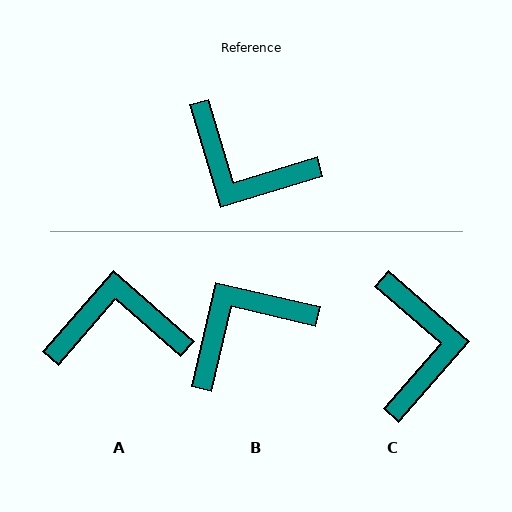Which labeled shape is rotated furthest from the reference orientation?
A, about 148 degrees away.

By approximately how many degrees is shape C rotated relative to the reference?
Approximately 122 degrees counter-clockwise.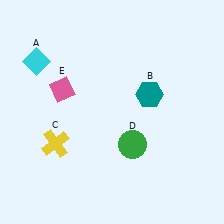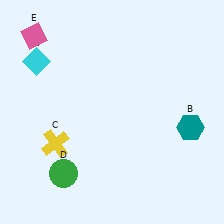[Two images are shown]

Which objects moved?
The objects that moved are: the teal hexagon (B), the green circle (D), the pink diamond (E).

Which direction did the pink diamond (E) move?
The pink diamond (E) moved up.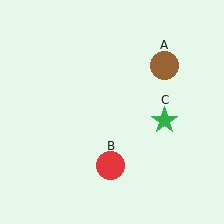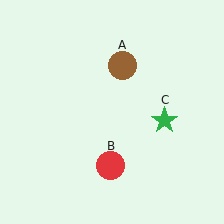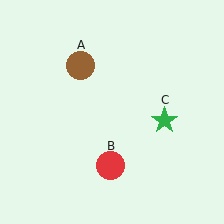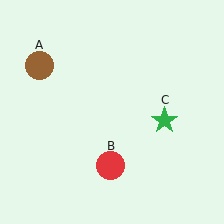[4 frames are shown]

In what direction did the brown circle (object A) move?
The brown circle (object A) moved left.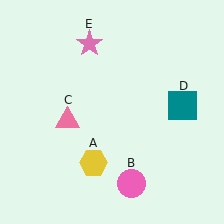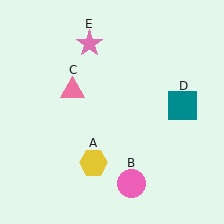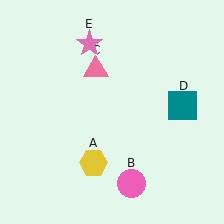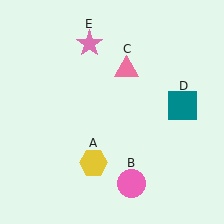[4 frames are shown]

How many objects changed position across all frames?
1 object changed position: pink triangle (object C).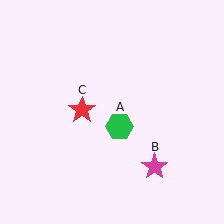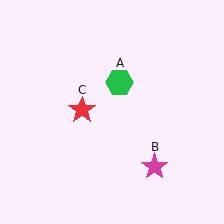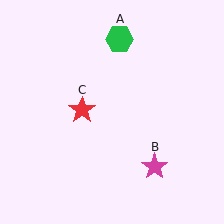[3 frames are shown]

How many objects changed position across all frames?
1 object changed position: green hexagon (object A).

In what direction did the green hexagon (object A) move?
The green hexagon (object A) moved up.